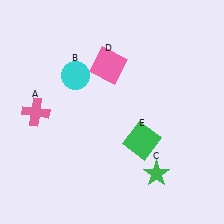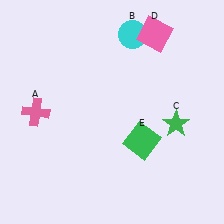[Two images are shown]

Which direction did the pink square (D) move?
The pink square (D) moved right.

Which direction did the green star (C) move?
The green star (C) moved up.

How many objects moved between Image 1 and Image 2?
3 objects moved between the two images.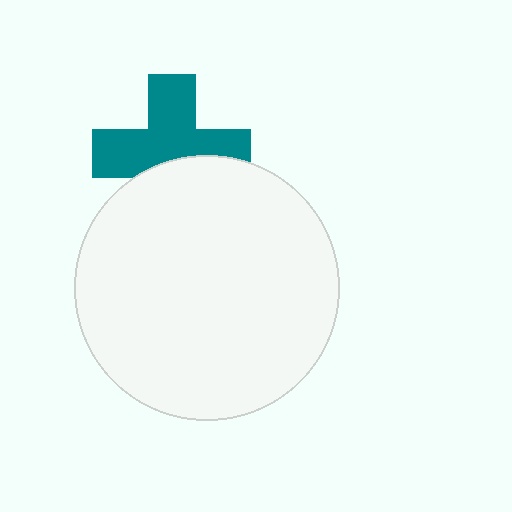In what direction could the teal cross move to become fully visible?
The teal cross could move up. That would shift it out from behind the white circle entirely.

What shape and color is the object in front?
The object in front is a white circle.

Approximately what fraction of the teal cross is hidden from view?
Roughly 36% of the teal cross is hidden behind the white circle.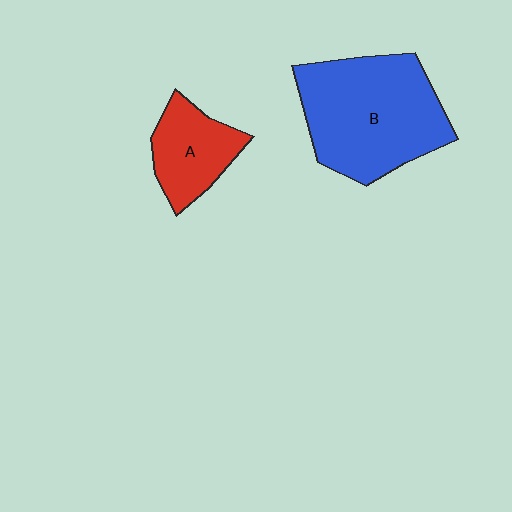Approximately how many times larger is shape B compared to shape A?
Approximately 2.2 times.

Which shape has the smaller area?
Shape A (red).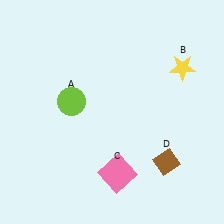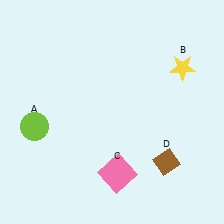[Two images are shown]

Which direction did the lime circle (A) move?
The lime circle (A) moved left.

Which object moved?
The lime circle (A) moved left.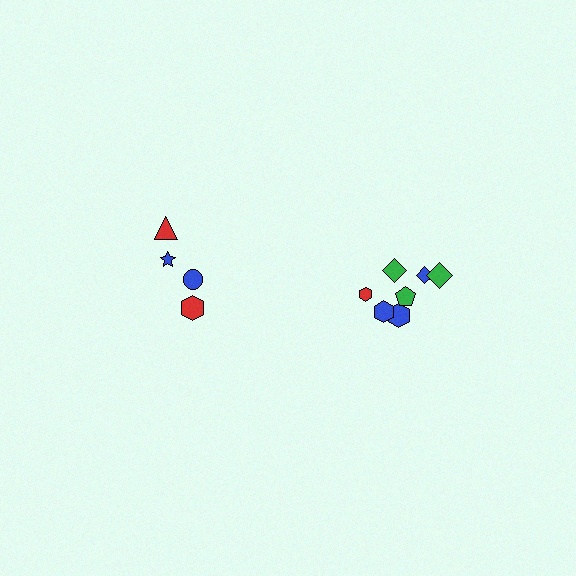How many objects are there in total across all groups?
There are 11 objects.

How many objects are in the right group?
There are 7 objects.